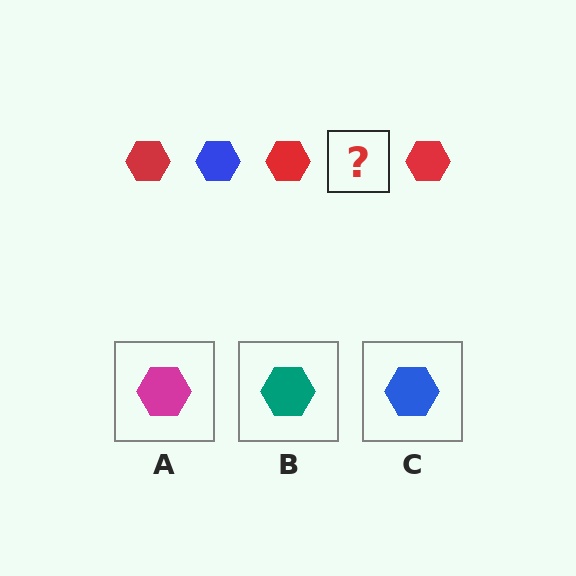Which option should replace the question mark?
Option C.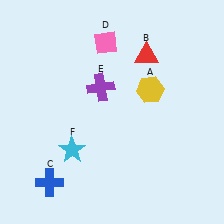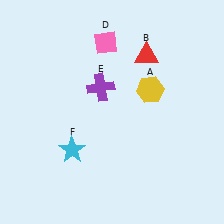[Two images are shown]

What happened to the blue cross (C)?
The blue cross (C) was removed in Image 2. It was in the bottom-left area of Image 1.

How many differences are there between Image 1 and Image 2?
There is 1 difference between the two images.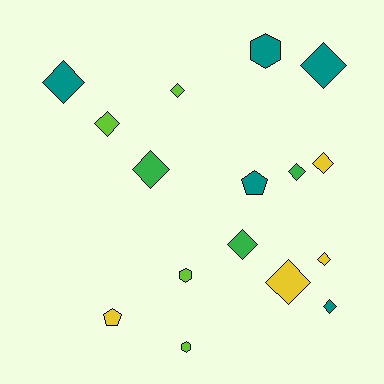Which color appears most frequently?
Teal, with 5 objects.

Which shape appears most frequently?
Diamond, with 11 objects.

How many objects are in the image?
There are 16 objects.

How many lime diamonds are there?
There are 2 lime diamonds.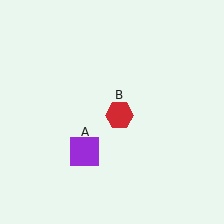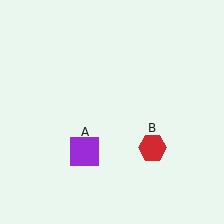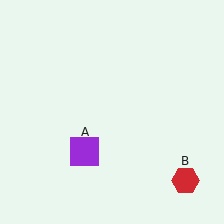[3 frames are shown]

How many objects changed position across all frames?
1 object changed position: red hexagon (object B).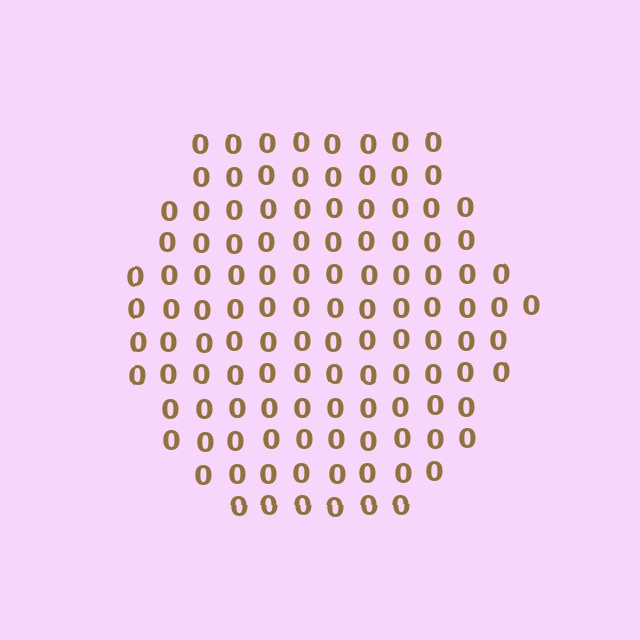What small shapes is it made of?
It is made of small digit 0's.